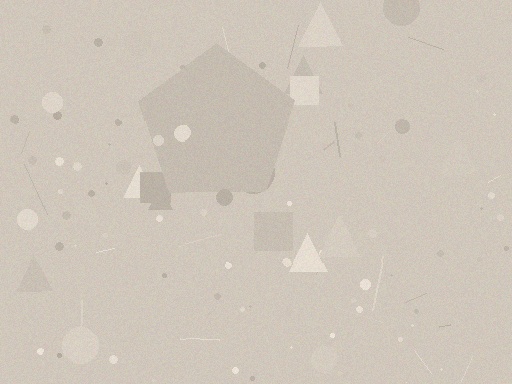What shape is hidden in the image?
A pentagon is hidden in the image.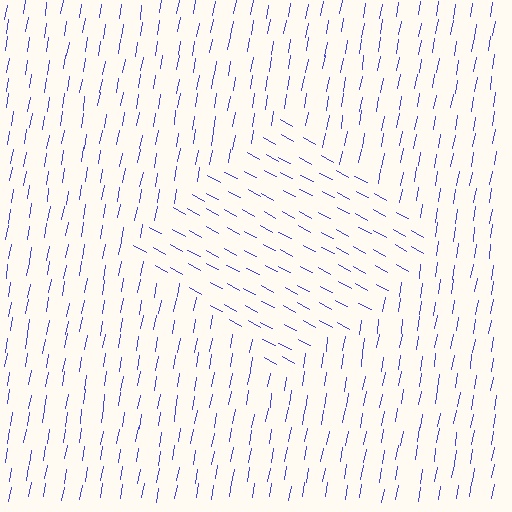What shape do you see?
I see a diamond.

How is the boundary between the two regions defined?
The boundary is defined purely by a change in line orientation (approximately 72 degrees difference). All lines are the same color and thickness.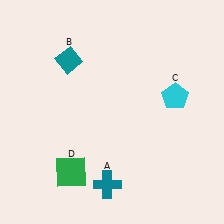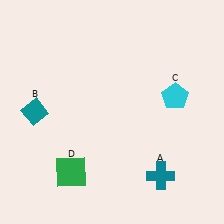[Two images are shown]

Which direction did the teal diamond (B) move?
The teal diamond (B) moved down.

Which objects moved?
The objects that moved are: the teal cross (A), the teal diamond (B).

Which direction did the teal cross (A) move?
The teal cross (A) moved right.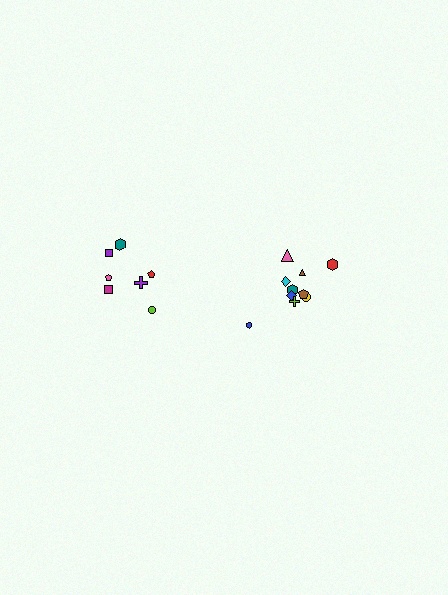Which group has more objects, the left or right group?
The right group.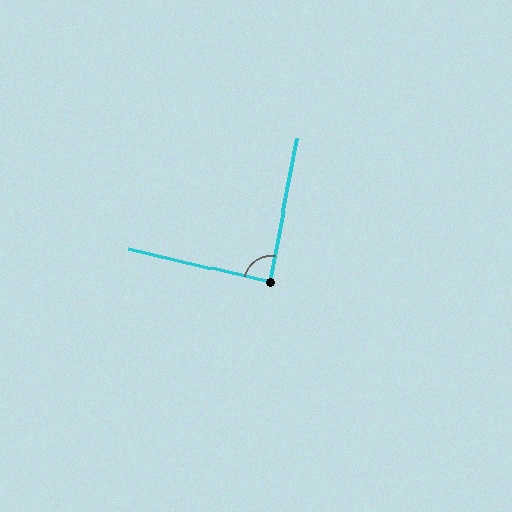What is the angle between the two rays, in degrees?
Approximately 87 degrees.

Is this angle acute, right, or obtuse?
It is approximately a right angle.